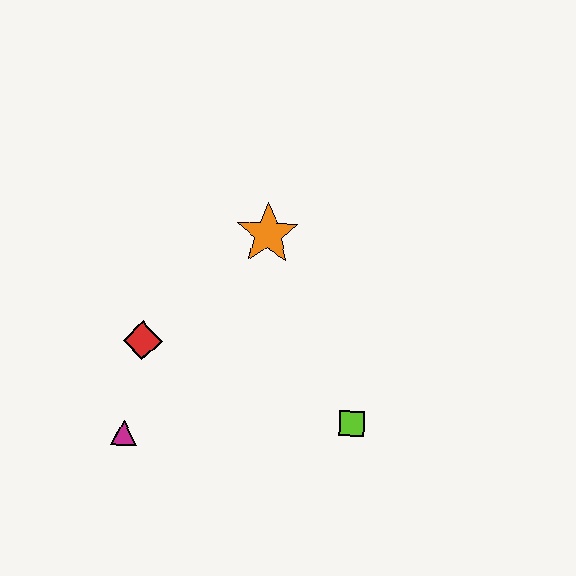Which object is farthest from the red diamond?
The lime square is farthest from the red diamond.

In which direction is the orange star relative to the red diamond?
The orange star is to the right of the red diamond.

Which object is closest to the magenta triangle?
The red diamond is closest to the magenta triangle.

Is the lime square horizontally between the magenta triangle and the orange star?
No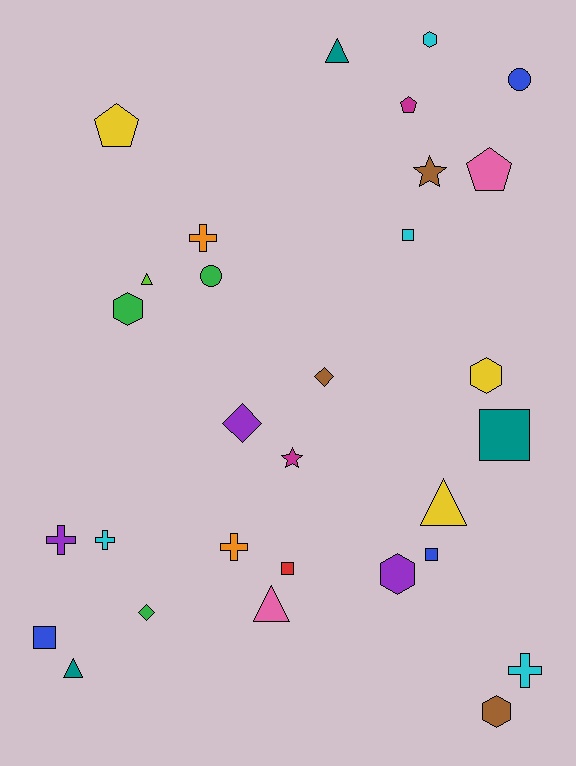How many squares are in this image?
There are 5 squares.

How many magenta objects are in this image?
There are 2 magenta objects.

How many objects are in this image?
There are 30 objects.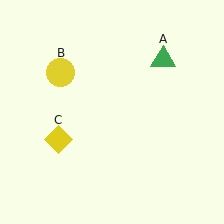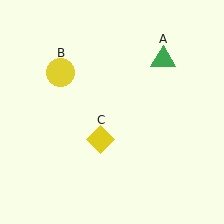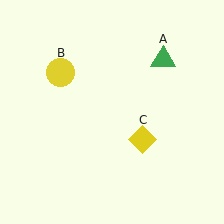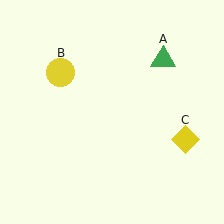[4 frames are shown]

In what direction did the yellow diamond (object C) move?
The yellow diamond (object C) moved right.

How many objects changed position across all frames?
1 object changed position: yellow diamond (object C).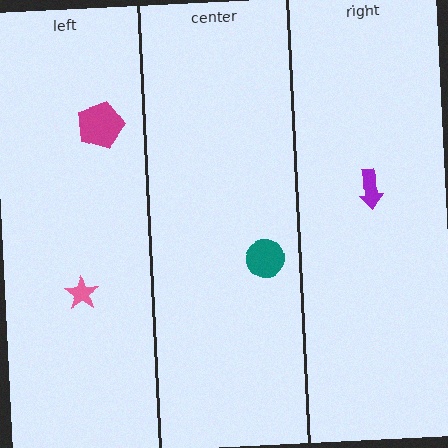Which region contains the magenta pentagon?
The left region.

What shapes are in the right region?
The purple arrow.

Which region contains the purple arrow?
The right region.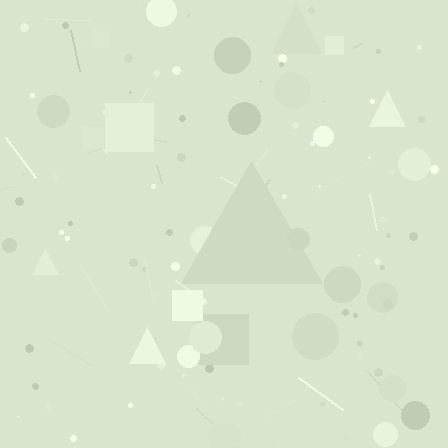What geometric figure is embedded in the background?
A triangle is embedded in the background.